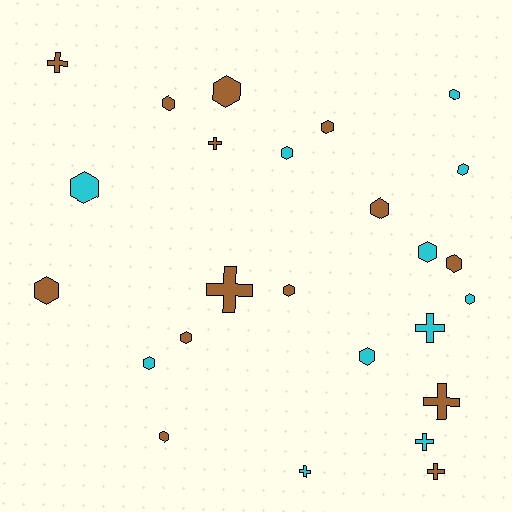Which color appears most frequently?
Brown, with 14 objects.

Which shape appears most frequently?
Hexagon, with 17 objects.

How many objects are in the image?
There are 25 objects.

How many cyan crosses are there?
There are 3 cyan crosses.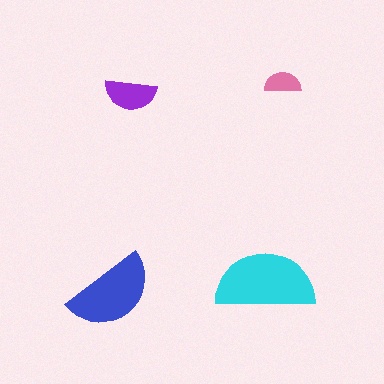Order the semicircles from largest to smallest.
the cyan one, the blue one, the purple one, the pink one.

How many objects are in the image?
There are 4 objects in the image.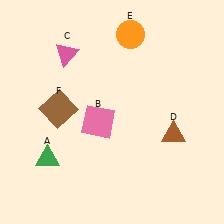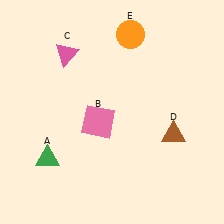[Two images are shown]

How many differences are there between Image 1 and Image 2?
There is 1 difference between the two images.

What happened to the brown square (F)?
The brown square (F) was removed in Image 2. It was in the top-left area of Image 1.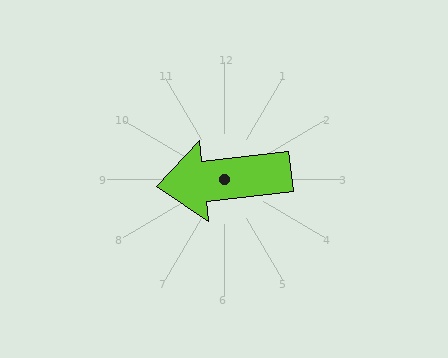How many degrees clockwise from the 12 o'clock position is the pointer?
Approximately 264 degrees.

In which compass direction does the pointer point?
West.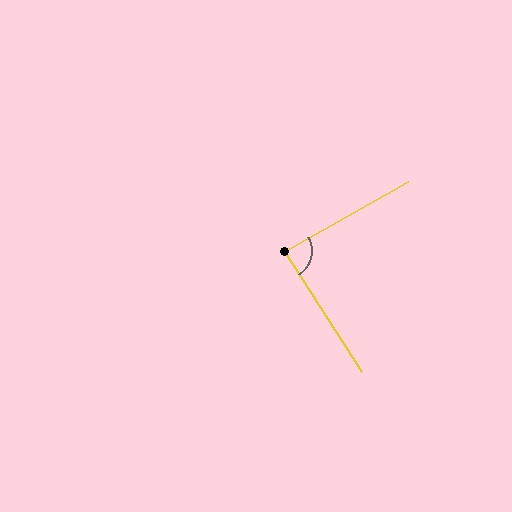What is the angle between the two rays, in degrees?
Approximately 86 degrees.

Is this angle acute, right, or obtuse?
It is approximately a right angle.